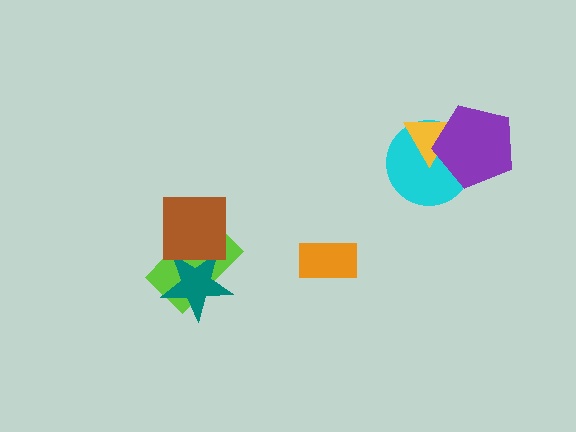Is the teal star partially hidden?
Yes, it is partially covered by another shape.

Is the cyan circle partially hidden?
Yes, it is partially covered by another shape.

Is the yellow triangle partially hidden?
Yes, it is partially covered by another shape.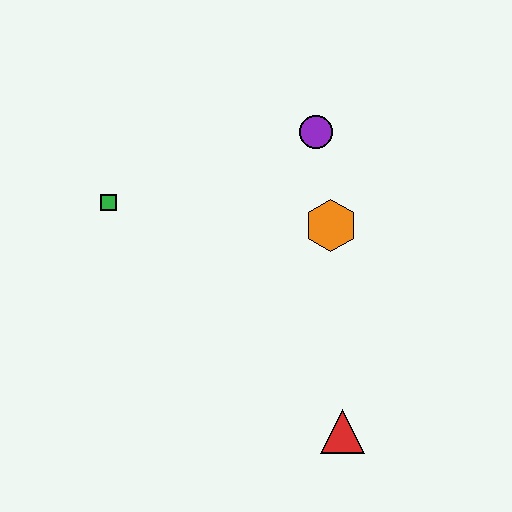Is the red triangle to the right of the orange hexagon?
Yes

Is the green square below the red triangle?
No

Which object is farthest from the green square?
The red triangle is farthest from the green square.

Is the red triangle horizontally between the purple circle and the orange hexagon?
No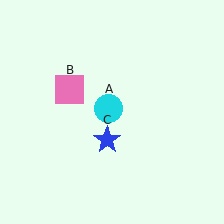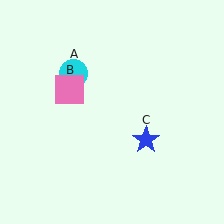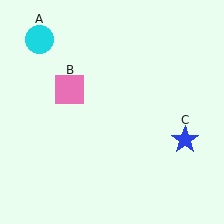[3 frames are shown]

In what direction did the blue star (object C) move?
The blue star (object C) moved right.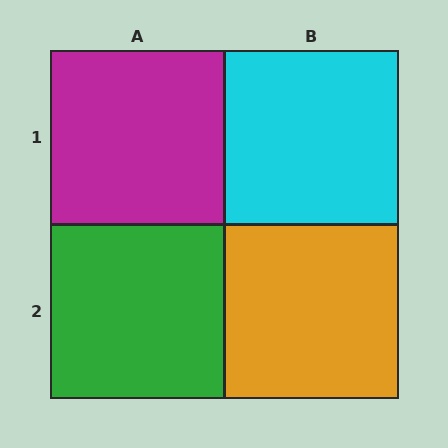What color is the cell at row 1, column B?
Cyan.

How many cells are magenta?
1 cell is magenta.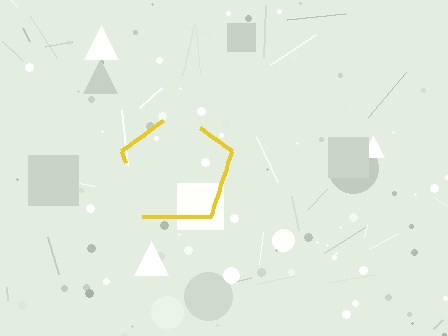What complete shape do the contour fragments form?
The contour fragments form a pentagon.